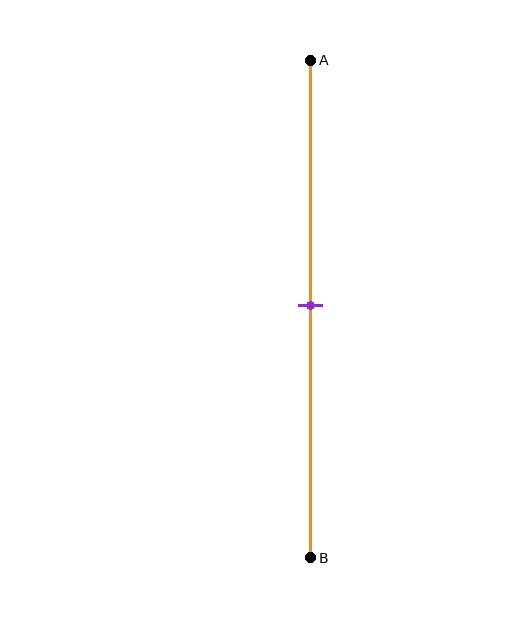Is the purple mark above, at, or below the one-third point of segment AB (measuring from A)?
The purple mark is below the one-third point of segment AB.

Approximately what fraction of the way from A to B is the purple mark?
The purple mark is approximately 50% of the way from A to B.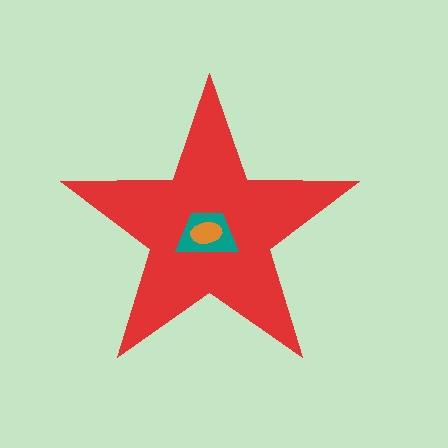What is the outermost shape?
The red star.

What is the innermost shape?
The orange ellipse.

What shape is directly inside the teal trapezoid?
The orange ellipse.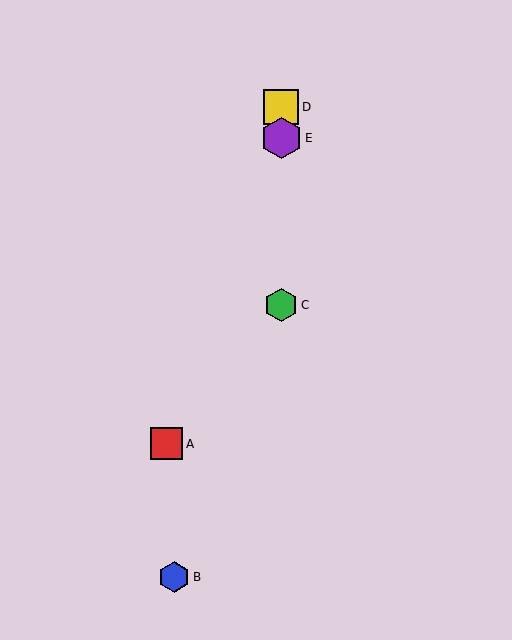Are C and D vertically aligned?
Yes, both are at x≈281.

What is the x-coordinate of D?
Object D is at x≈281.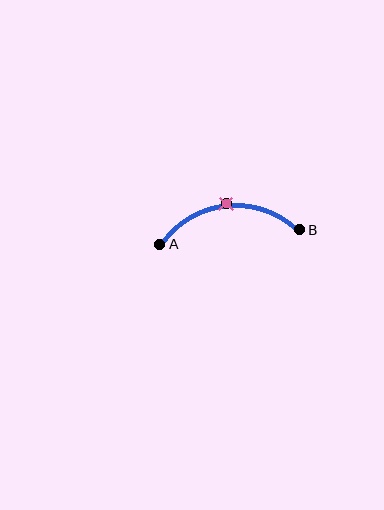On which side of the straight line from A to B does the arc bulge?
The arc bulges above the straight line connecting A and B.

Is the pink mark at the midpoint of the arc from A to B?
Yes. The pink mark lies on the arc at equal arc-length from both A and B — it is the arc midpoint.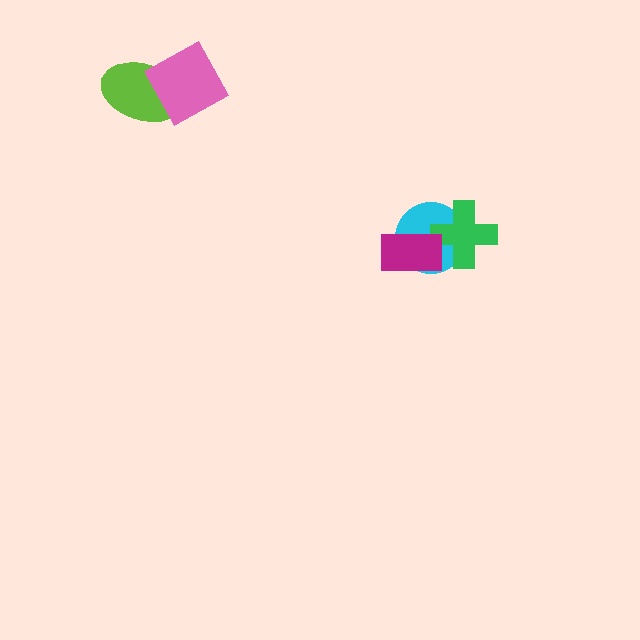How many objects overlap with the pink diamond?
1 object overlaps with the pink diamond.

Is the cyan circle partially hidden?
Yes, it is partially covered by another shape.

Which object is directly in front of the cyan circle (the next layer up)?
The green cross is directly in front of the cyan circle.